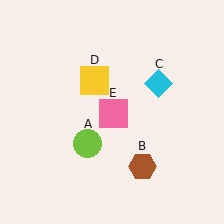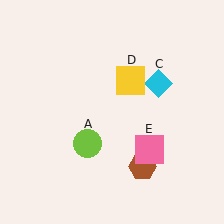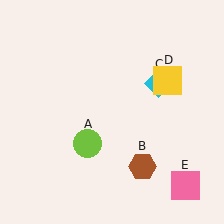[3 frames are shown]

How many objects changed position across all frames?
2 objects changed position: yellow square (object D), pink square (object E).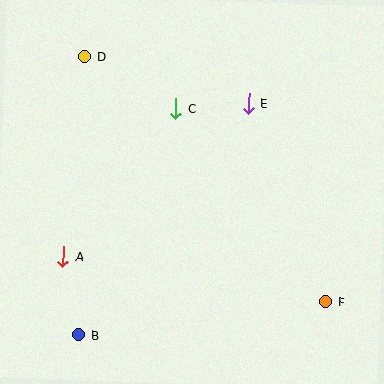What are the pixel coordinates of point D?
Point D is at (84, 56).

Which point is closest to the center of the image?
Point C at (176, 109) is closest to the center.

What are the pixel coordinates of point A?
Point A is at (63, 257).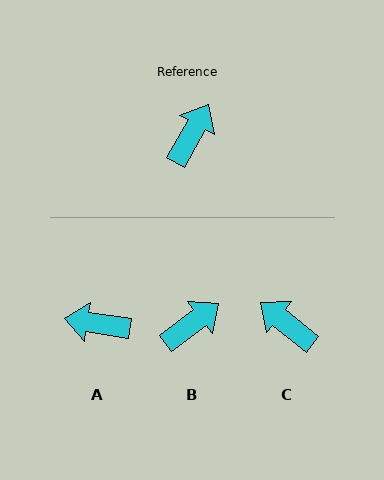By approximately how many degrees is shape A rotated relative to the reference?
Approximately 110 degrees counter-clockwise.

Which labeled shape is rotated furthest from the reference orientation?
A, about 110 degrees away.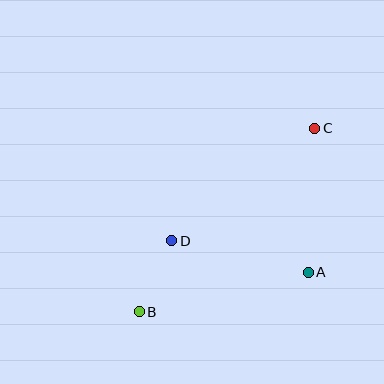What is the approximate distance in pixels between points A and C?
The distance between A and C is approximately 144 pixels.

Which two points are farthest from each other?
Points B and C are farthest from each other.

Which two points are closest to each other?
Points B and D are closest to each other.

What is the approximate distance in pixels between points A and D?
The distance between A and D is approximately 140 pixels.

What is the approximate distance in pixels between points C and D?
The distance between C and D is approximately 182 pixels.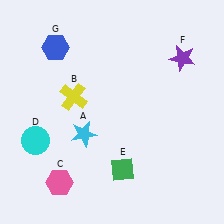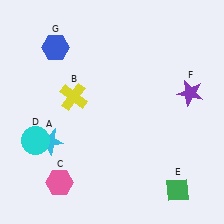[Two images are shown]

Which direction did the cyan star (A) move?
The cyan star (A) moved left.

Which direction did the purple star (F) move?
The purple star (F) moved down.